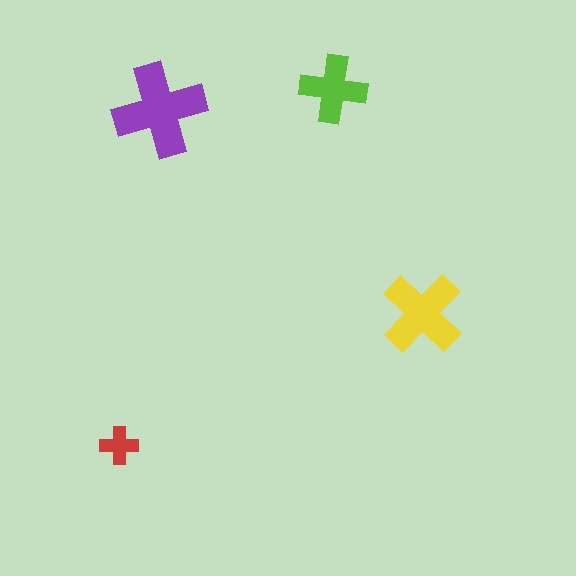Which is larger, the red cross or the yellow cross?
The yellow one.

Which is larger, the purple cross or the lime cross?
The purple one.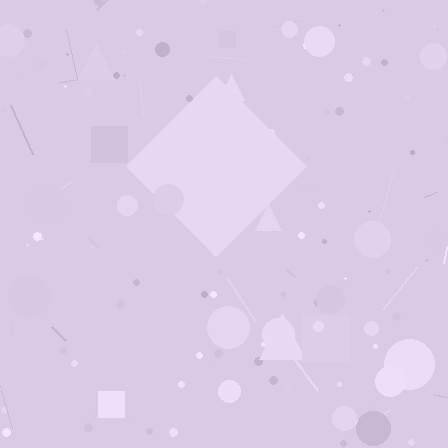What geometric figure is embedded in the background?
A diamond is embedded in the background.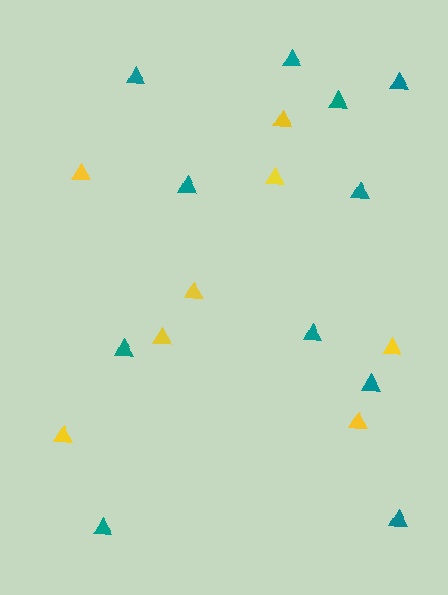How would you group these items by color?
There are 2 groups: one group of yellow triangles (8) and one group of teal triangles (11).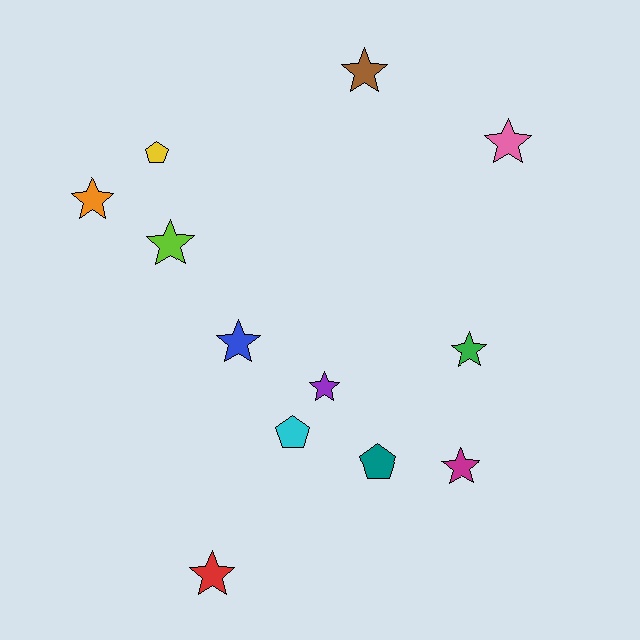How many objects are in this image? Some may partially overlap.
There are 12 objects.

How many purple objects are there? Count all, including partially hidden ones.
There is 1 purple object.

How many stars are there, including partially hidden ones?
There are 9 stars.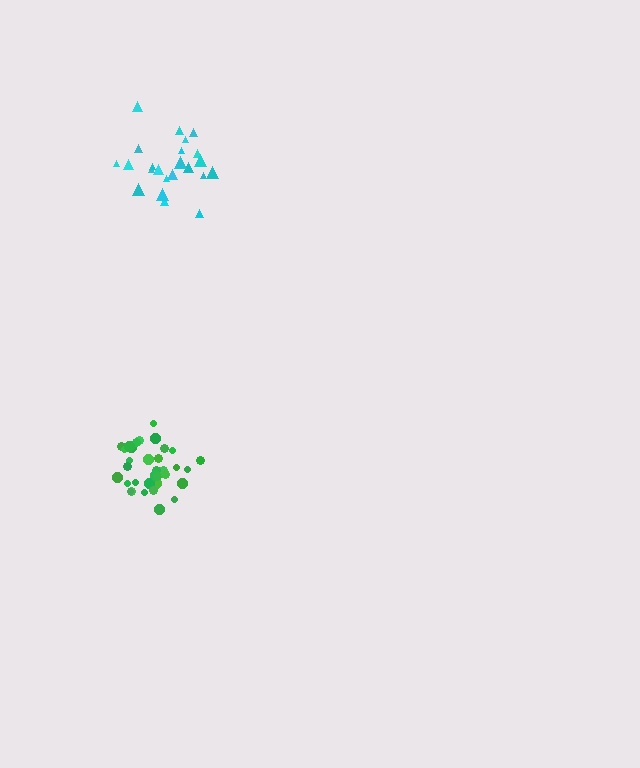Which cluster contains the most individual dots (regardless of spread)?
Green (35).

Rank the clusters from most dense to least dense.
green, cyan.